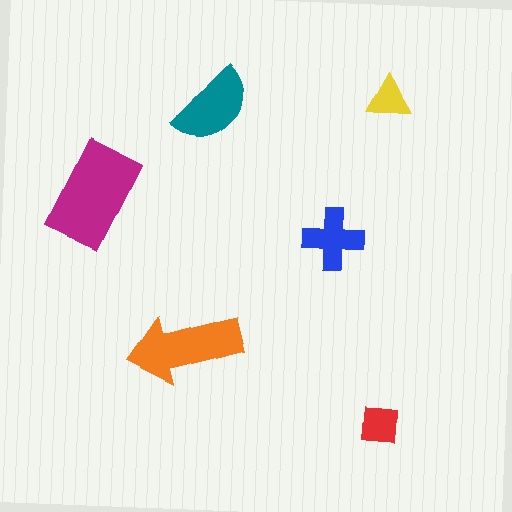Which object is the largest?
The magenta rectangle.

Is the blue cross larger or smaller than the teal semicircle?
Smaller.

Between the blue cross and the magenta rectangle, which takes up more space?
The magenta rectangle.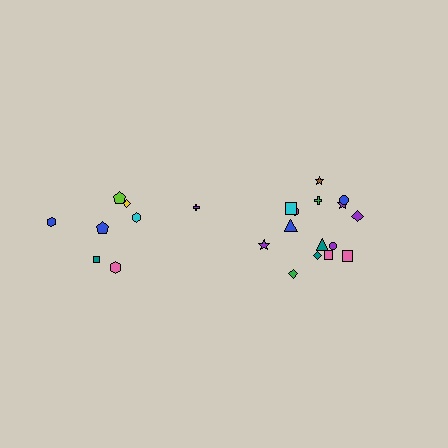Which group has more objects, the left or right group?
The right group.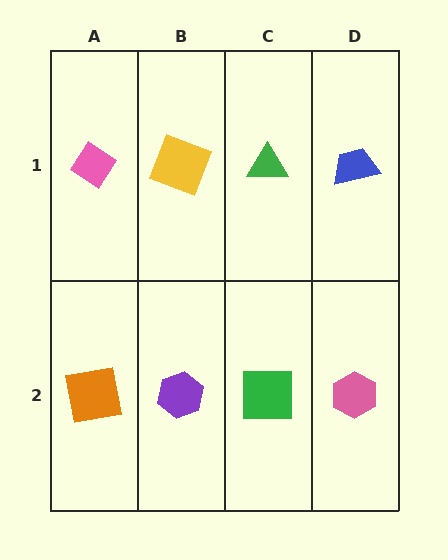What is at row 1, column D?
A blue trapezoid.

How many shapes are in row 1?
4 shapes.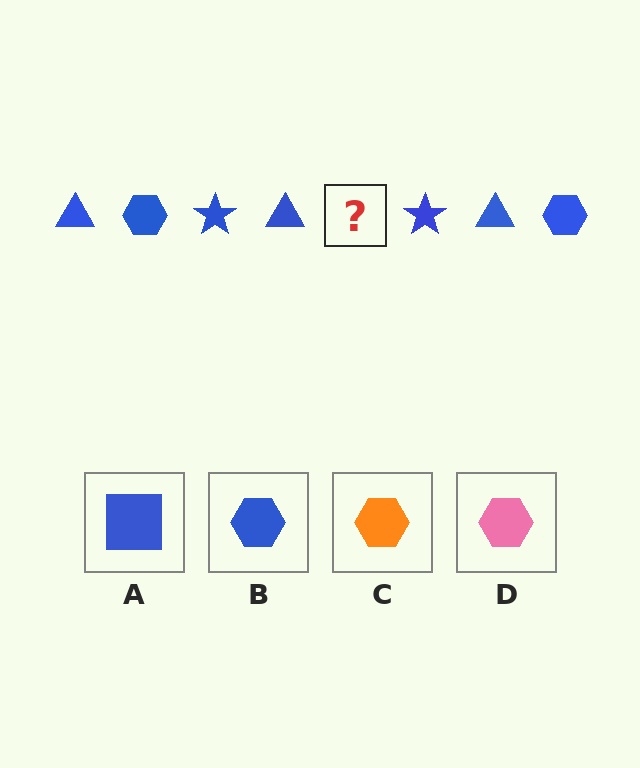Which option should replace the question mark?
Option B.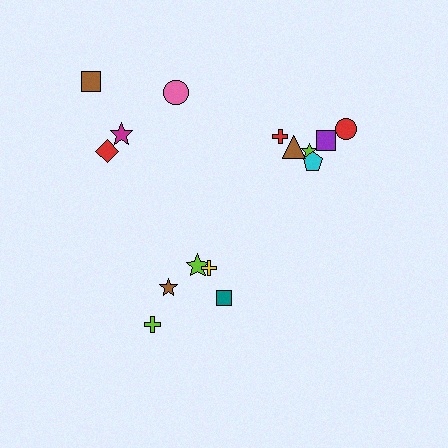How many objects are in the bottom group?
There are 5 objects.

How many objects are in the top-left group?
There are 4 objects.